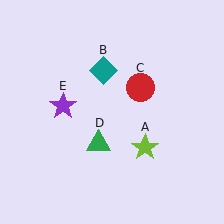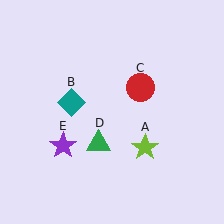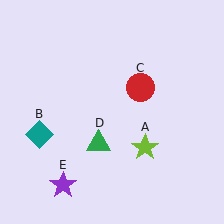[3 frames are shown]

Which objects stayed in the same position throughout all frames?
Lime star (object A) and red circle (object C) and green triangle (object D) remained stationary.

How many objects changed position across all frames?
2 objects changed position: teal diamond (object B), purple star (object E).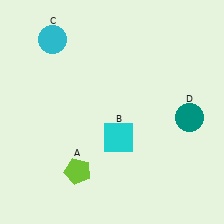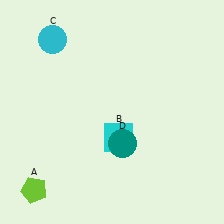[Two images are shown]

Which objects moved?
The objects that moved are: the lime pentagon (A), the teal circle (D).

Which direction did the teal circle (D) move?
The teal circle (D) moved left.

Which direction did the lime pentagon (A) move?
The lime pentagon (A) moved left.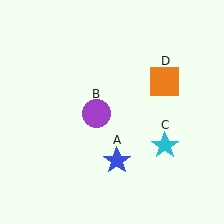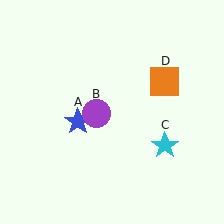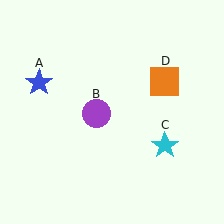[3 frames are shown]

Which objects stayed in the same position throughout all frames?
Purple circle (object B) and cyan star (object C) and orange square (object D) remained stationary.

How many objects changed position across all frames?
1 object changed position: blue star (object A).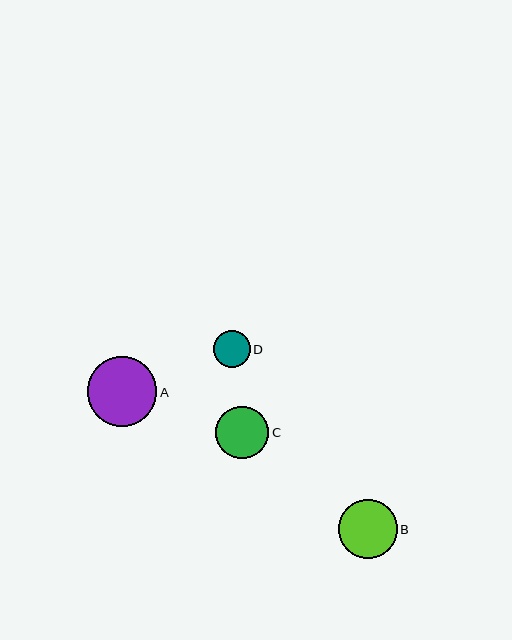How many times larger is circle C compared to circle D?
Circle C is approximately 1.4 times the size of circle D.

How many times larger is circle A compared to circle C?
Circle A is approximately 1.3 times the size of circle C.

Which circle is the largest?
Circle A is the largest with a size of approximately 70 pixels.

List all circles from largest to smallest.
From largest to smallest: A, B, C, D.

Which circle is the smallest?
Circle D is the smallest with a size of approximately 37 pixels.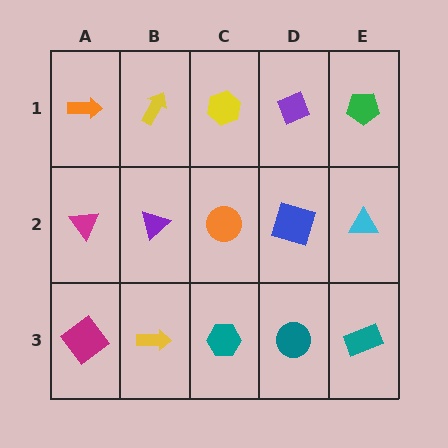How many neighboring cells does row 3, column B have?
3.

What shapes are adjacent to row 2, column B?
A yellow arrow (row 1, column B), a yellow arrow (row 3, column B), a magenta triangle (row 2, column A), an orange circle (row 2, column C).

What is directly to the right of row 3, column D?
A teal rectangle.